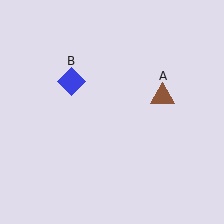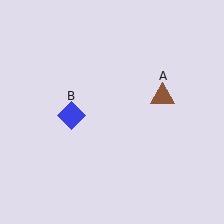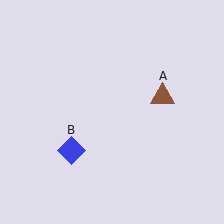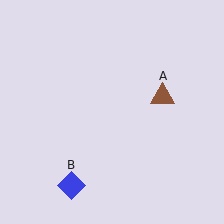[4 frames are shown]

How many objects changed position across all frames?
1 object changed position: blue diamond (object B).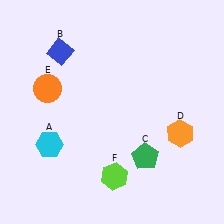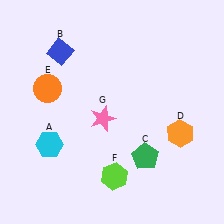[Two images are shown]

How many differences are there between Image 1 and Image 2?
There is 1 difference between the two images.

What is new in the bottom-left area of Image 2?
A pink star (G) was added in the bottom-left area of Image 2.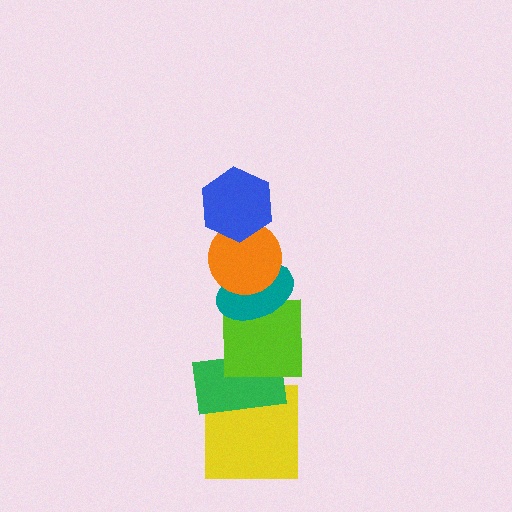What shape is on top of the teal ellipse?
The orange circle is on top of the teal ellipse.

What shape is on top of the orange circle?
The blue hexagon is on top of the orange circle.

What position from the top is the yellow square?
The yellow square is 6th from the top.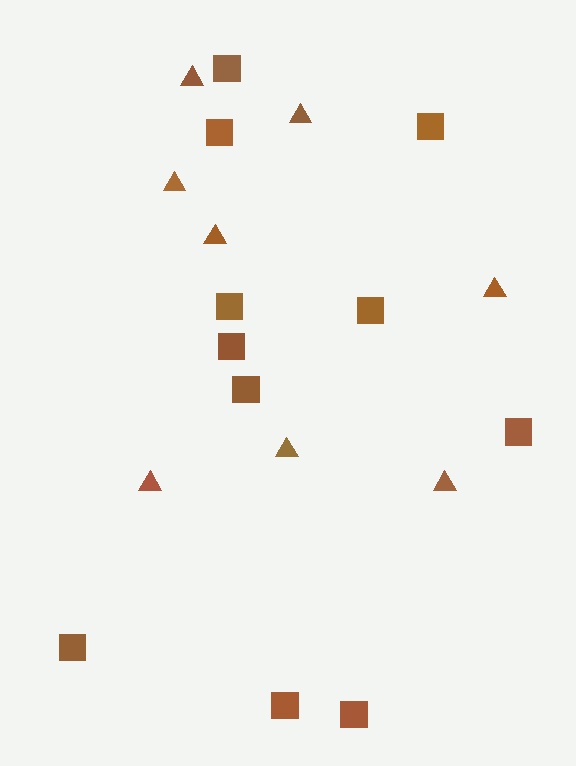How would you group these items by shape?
There are 2 groups: one group of triangles (8) and one group of squares (11).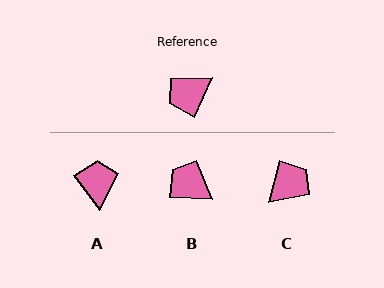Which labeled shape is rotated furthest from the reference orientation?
C, about 170 degrees away.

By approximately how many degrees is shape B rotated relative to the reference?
Approximately 68 degrees clockwise.